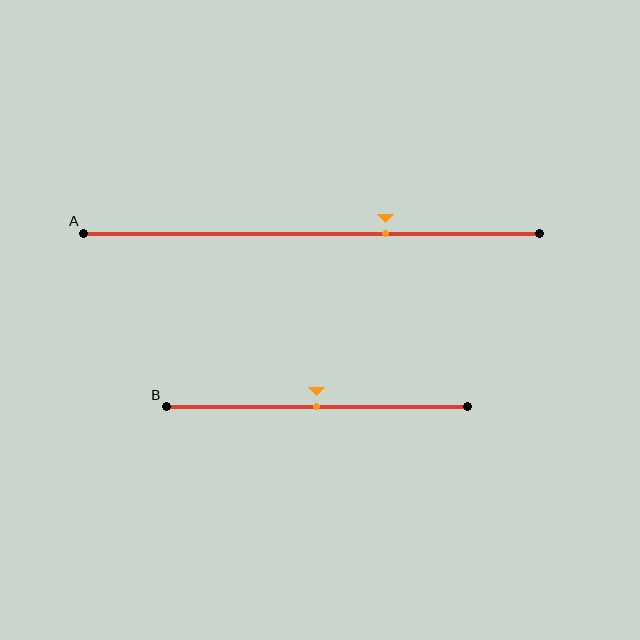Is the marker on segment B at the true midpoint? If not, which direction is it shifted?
Yes, the marker on segment B is at the true midpoint.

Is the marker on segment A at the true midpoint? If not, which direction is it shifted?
No, the marker on segment A is shifted to the right by about 16% of the segment length.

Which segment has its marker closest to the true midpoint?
Segment B has its marker closest to the true midpoint.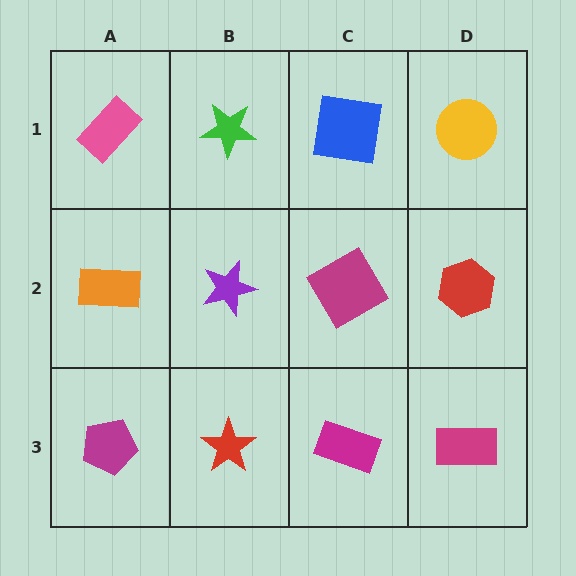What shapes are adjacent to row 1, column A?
An orange rectangle (row 2, column A), a green star (row 1, column B).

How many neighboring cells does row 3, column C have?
3.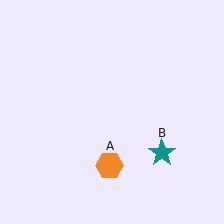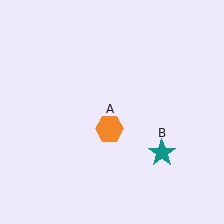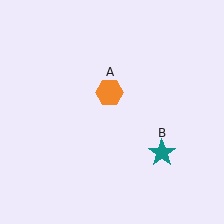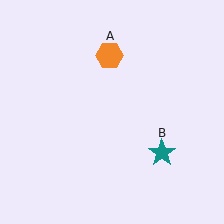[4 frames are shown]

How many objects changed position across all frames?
1 object changed position: orange hexagon (object A).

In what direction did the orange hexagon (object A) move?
The orange hexagon (object A) moved up.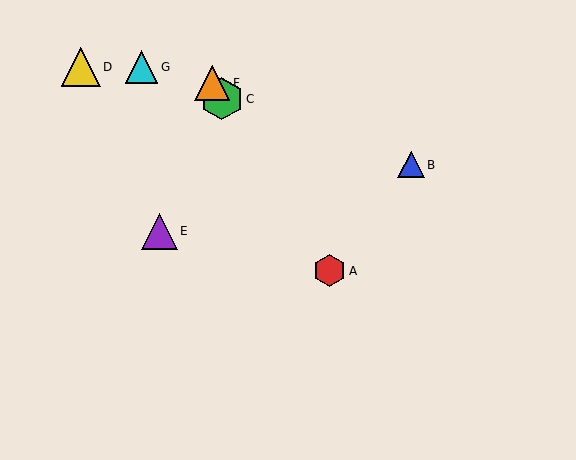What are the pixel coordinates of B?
Object B is at (411, 165).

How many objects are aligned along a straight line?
3 objects (A, C, F) are aligned along a straight line.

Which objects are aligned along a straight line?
Objects A, C, F are aligned along a straight line.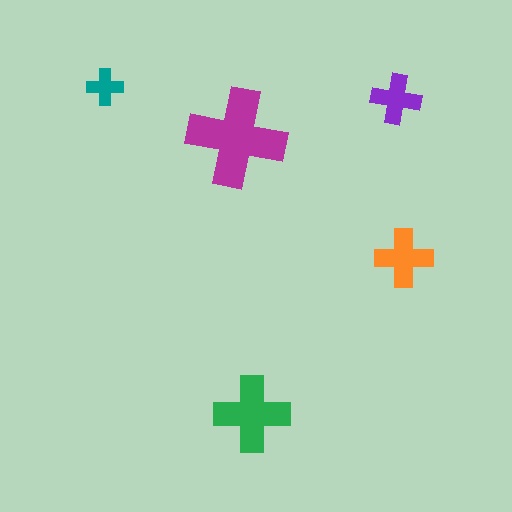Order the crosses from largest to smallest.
the magenta one, the green one, the orange one, the purple one, the teal one.